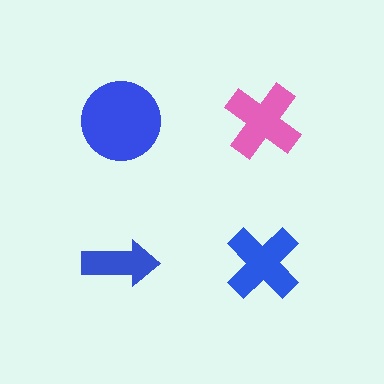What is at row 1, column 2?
A pink cross.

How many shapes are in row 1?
2 shapes.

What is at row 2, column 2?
A blue cross.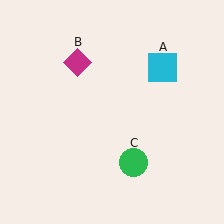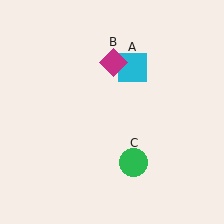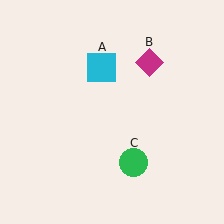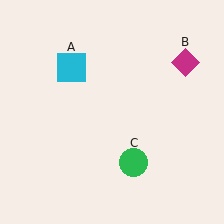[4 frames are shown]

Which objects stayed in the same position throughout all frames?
Green circle (object C) remained stationary.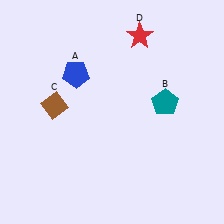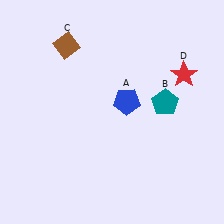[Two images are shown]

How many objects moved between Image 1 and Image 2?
3 objects moved between the two images.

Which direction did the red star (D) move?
The red star (D) moved right.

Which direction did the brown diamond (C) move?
The brown diamond (C) moved up.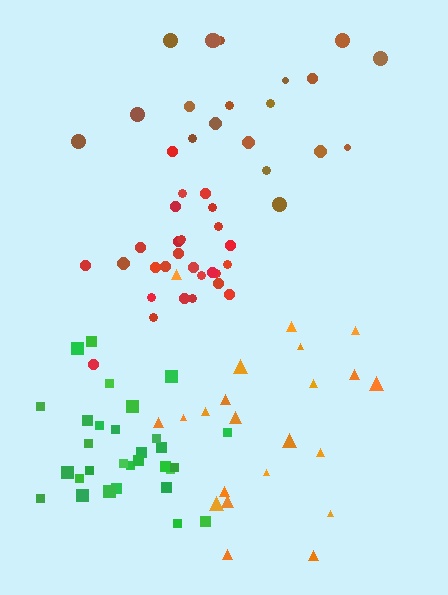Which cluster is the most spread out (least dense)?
Orange.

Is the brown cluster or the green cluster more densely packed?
Green.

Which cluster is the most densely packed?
Green.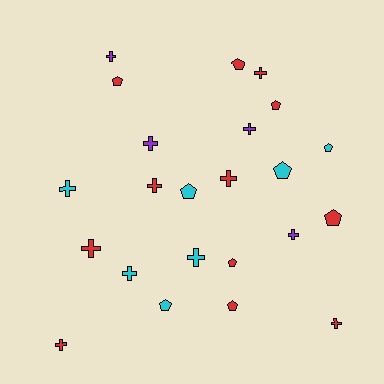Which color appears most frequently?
Red, with 12 objects.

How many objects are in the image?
There are 23 objects.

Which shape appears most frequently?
Cross, with 13 objects.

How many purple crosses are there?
There are 4 purple crosses.